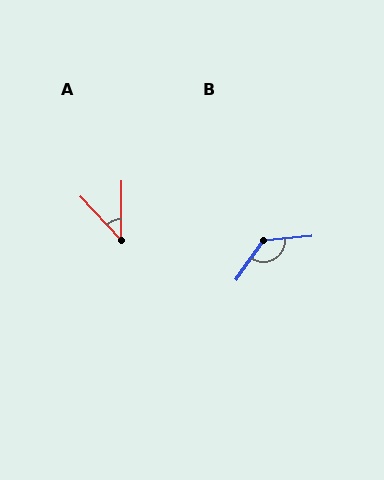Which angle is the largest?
B, at approximately 130 degrees.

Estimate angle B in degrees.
Approximately 130 degrees.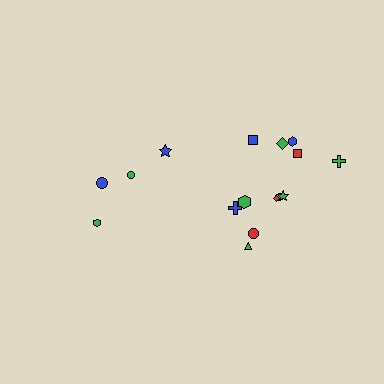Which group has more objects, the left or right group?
The right group.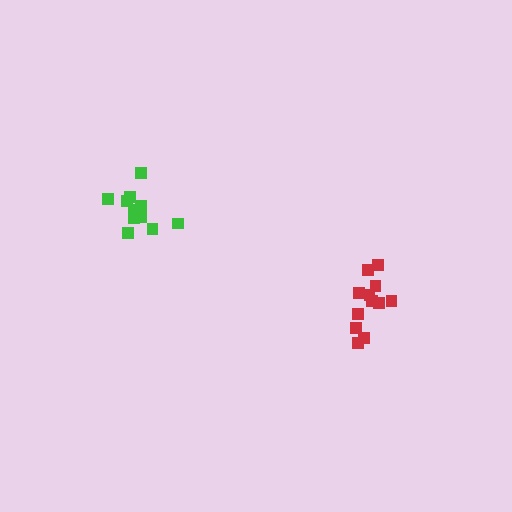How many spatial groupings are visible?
There are 2 spatial groupings.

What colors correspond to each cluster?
The clusters are colored: red, green.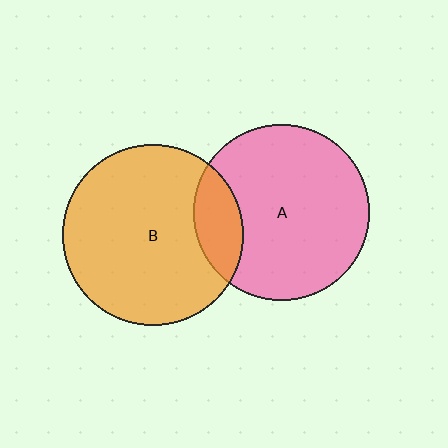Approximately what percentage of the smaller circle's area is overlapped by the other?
Approximately 15%.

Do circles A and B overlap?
Yes.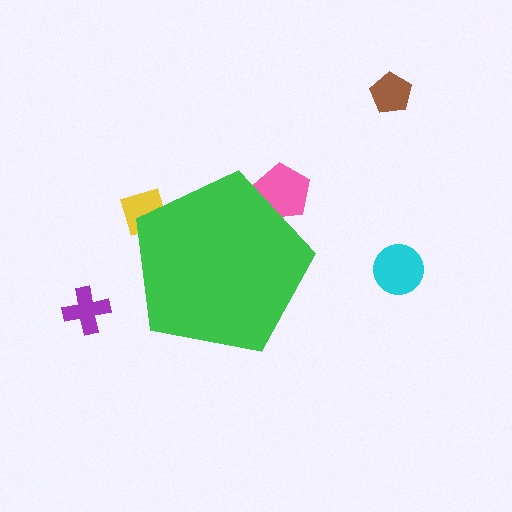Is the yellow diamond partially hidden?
Yes, the yellow diamond is partially hidden behind the green pentagon.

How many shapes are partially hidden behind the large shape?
2 shapes are partially hidden.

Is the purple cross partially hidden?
No, the purple cross is fully visible.